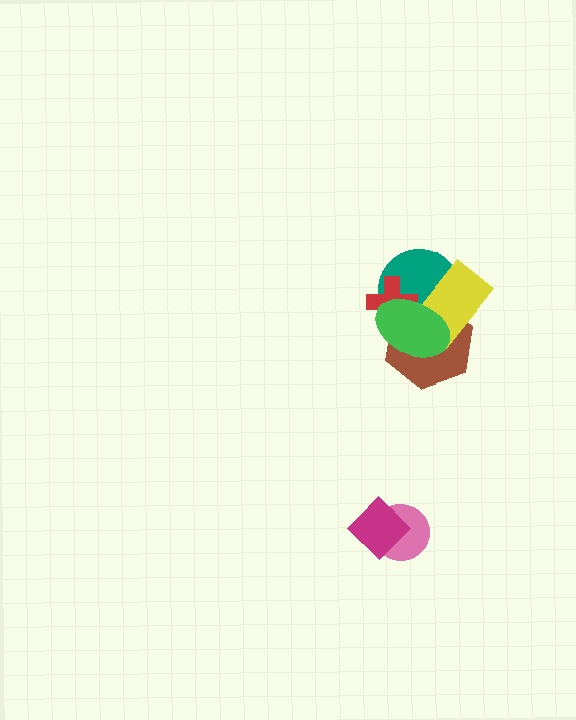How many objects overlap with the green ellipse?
4 objects overlap with the green ellipse.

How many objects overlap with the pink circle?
1 object overlaps with the pink circle.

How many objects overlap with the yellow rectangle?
3 objects overlap with the yellow rectangle.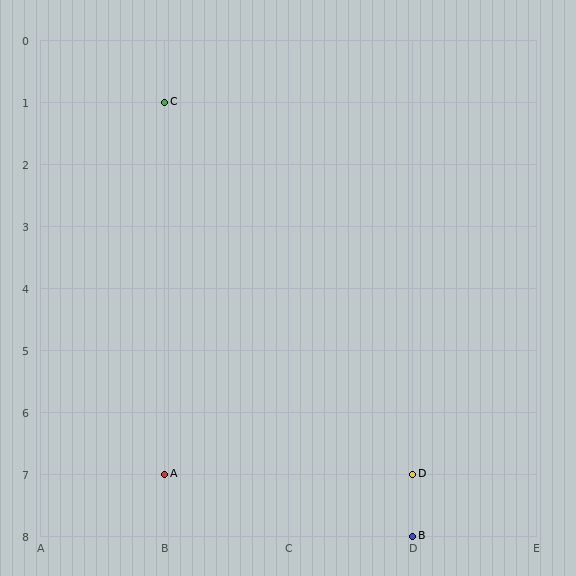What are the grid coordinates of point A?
Point A is at grid coordinates (B, 7).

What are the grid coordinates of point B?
Point B is at grid coordinates (D, 8).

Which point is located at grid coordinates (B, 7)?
Point A is at (B, 7).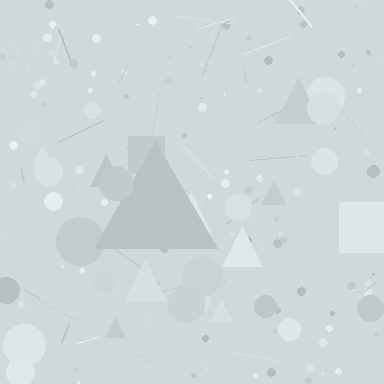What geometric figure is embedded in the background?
A triangle is embedded in the background.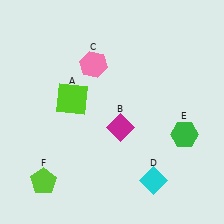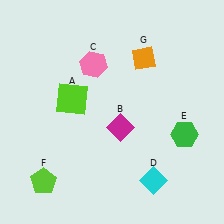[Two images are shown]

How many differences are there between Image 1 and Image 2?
There is 1 difference between the two images.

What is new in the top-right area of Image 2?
An orange diamond (G) was added in the top-right area of Image 2.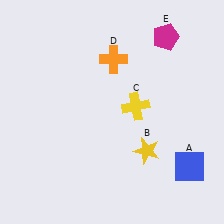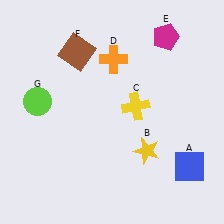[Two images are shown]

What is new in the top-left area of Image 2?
A brown square (F) was added in the top-left area of Image 2.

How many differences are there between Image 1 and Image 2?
There are 2 differences between the two images.